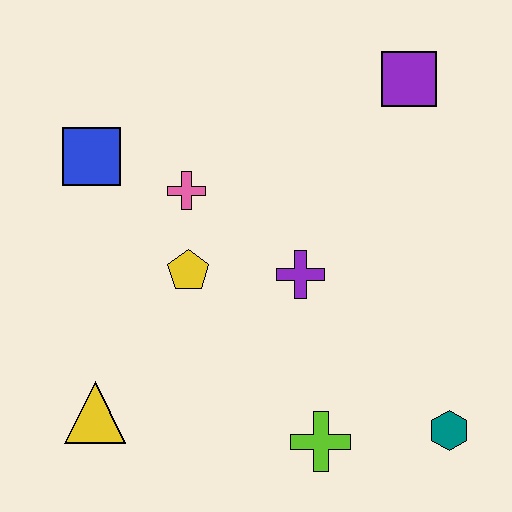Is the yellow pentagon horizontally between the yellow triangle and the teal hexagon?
Yes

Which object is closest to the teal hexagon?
The lime cross is closest to the teal hexagon.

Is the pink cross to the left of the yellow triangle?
No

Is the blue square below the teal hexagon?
No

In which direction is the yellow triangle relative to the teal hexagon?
The yellow triangle is to the left of the teal hexagon.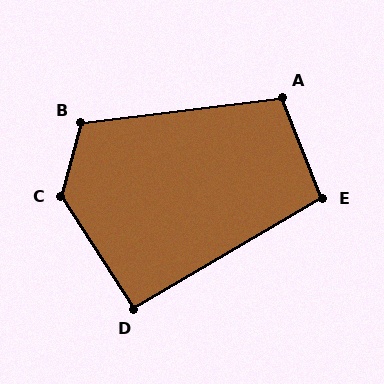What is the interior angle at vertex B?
Approximately 112 degrees (obtuse).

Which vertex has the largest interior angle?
C, at approximately 132 degrees.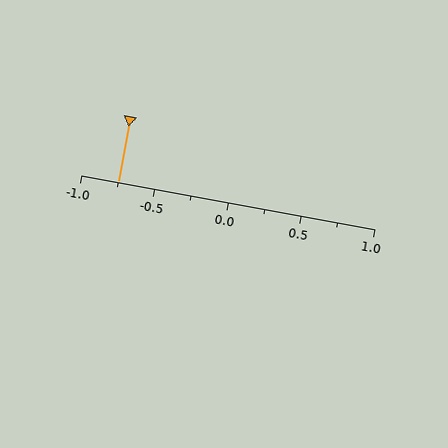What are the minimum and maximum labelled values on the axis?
The axis runs from -1.0 to 1.0.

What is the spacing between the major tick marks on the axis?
The major ticks are spaced 0.5 apart.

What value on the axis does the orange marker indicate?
The marker indicates approximately -0.75.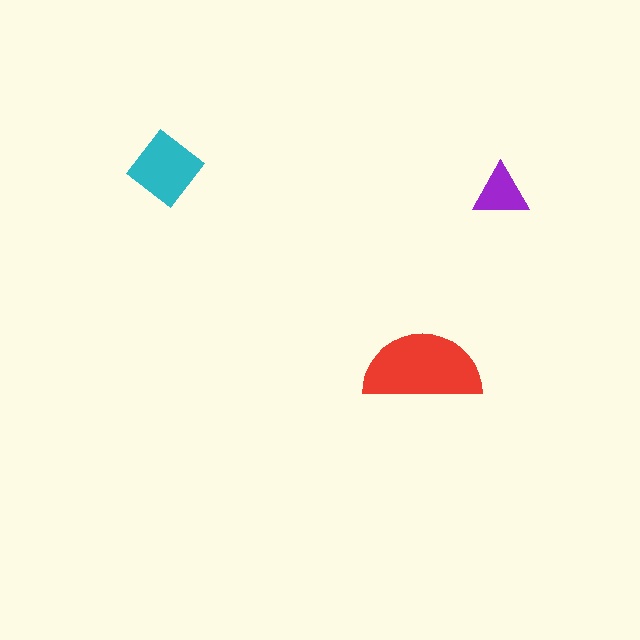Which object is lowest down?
The red semicircle is bottommost.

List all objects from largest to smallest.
The red semicircle, the cyan diamond, the purple triangle.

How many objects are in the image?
There are 3 objects in the image.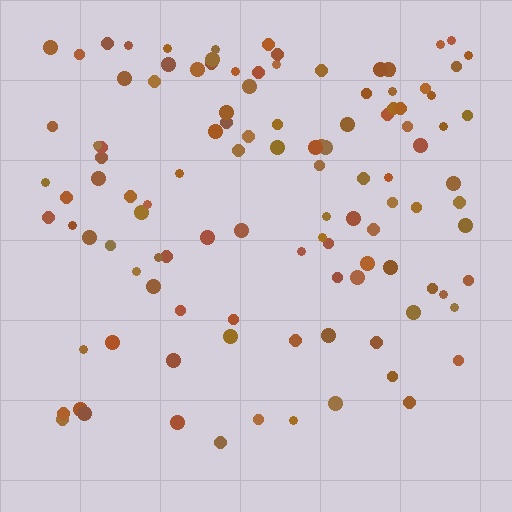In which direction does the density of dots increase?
From bottom to top, with the top side densest.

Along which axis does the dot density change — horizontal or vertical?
Vertical.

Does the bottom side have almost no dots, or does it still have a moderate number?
Still a moderate number, just noticeably fewer than the top.